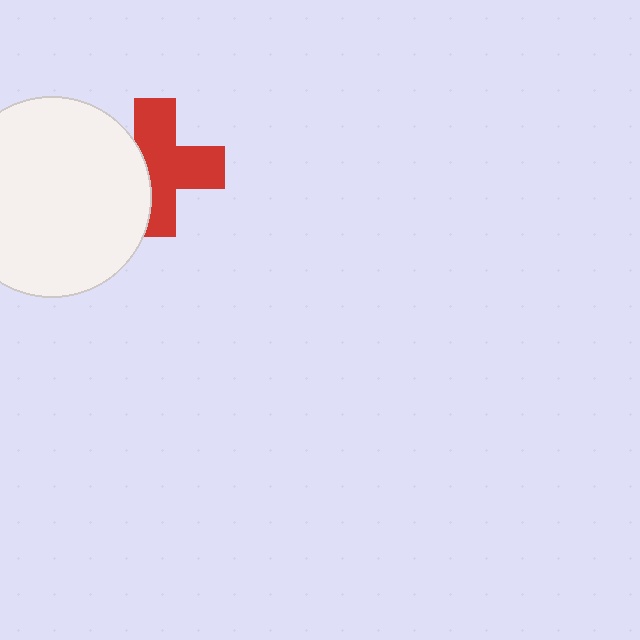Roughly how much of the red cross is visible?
Most of it is visible (roughly 66%).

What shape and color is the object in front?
The object in front is a white circle.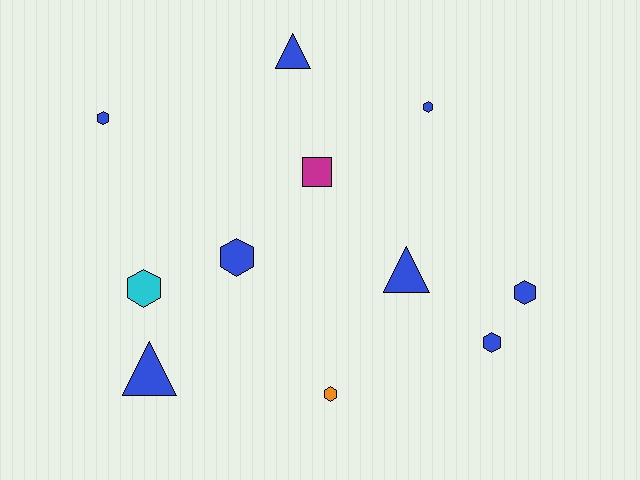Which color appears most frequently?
Blue, with 8 objects.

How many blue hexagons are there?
There are 5 blue hexagons.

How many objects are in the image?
There are 11 objects.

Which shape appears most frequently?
Hexagon, with 7 objects.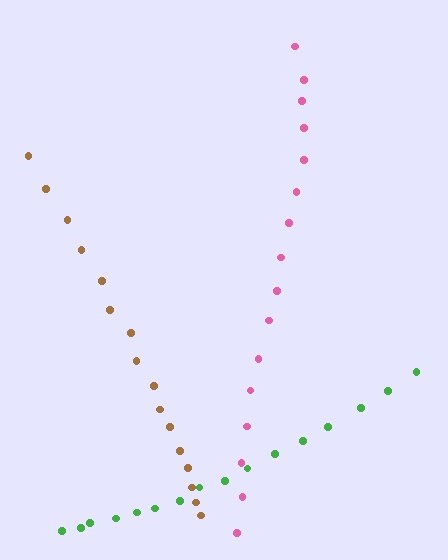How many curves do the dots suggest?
There are 3 distinct paths.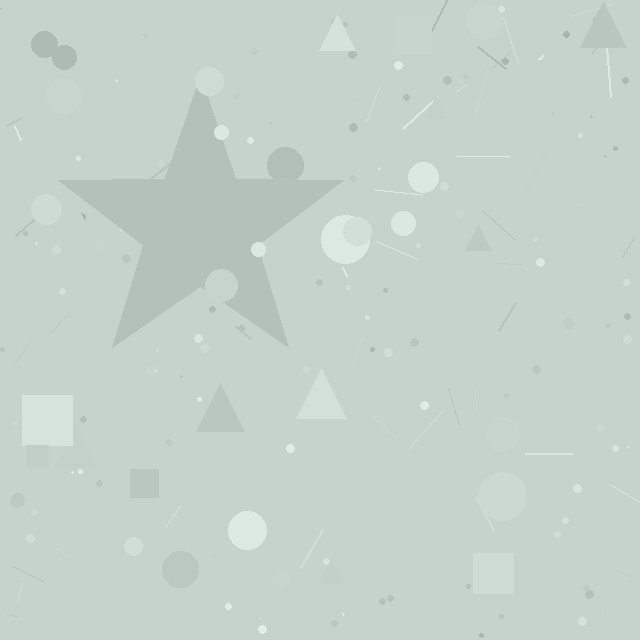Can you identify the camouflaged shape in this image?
The camouflaged shape is a star.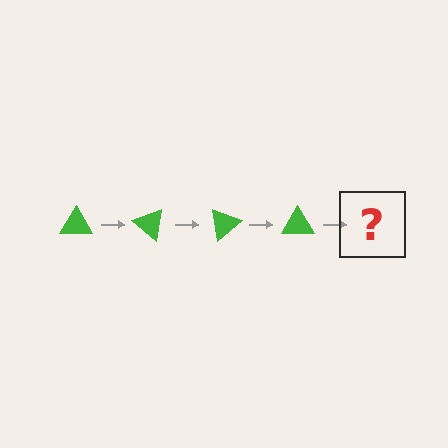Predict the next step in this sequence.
The next step is a green triangle rotated 160 degrees.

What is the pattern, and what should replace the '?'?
The pattern is that the triangle rotates 40 degrees each step. The '?' should be a green triangle rotated 160 degrees.